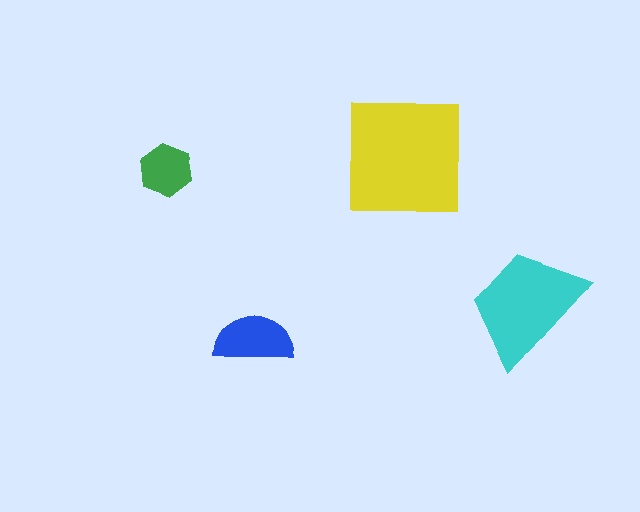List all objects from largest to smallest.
The yellow square, the cyan trapezoid, the blue semicircle, the green hexagon.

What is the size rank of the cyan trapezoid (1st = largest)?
2nd.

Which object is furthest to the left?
The green hexagon is leftmost.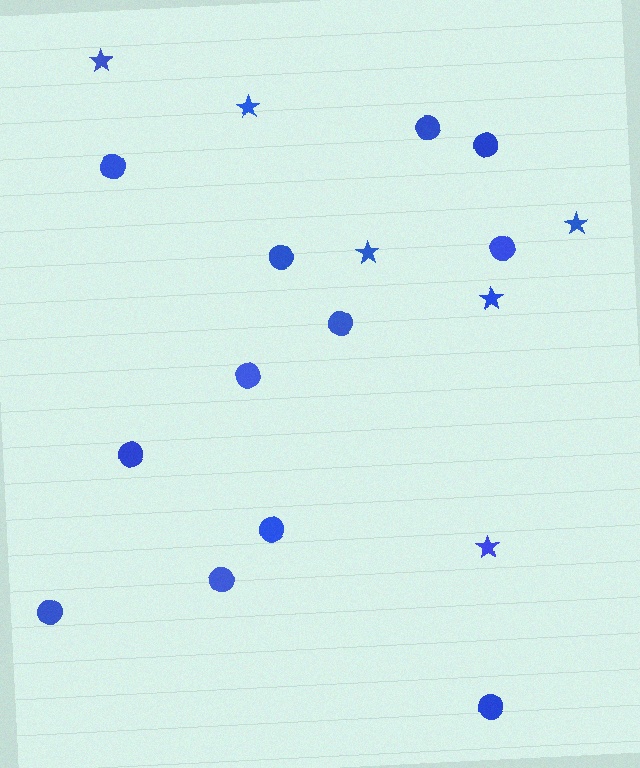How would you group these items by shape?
There are 2 groups: one group of stars (6) and one group of circles (12).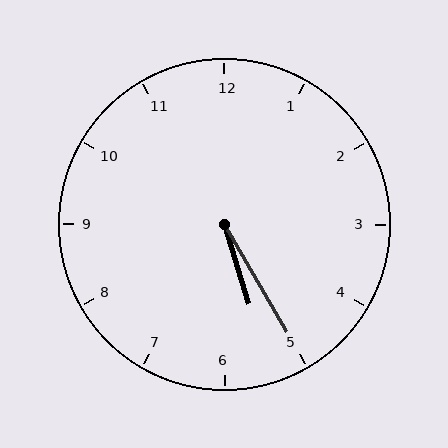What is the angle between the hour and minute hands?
Approximately 12 degrees.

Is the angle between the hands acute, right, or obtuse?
It is acute.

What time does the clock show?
5:25.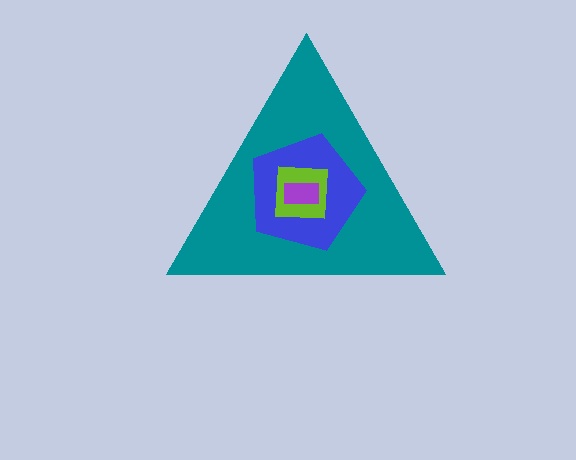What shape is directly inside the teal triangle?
The blue pentagon.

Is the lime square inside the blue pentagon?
Yes.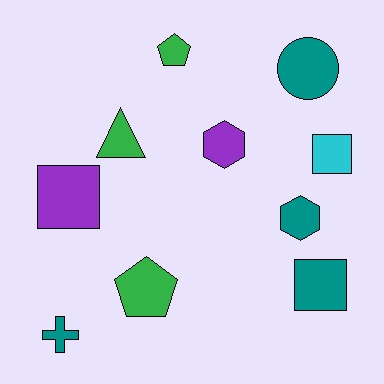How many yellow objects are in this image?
There are no yellow objects.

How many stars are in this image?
There are no stars.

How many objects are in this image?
There are 10 objects.